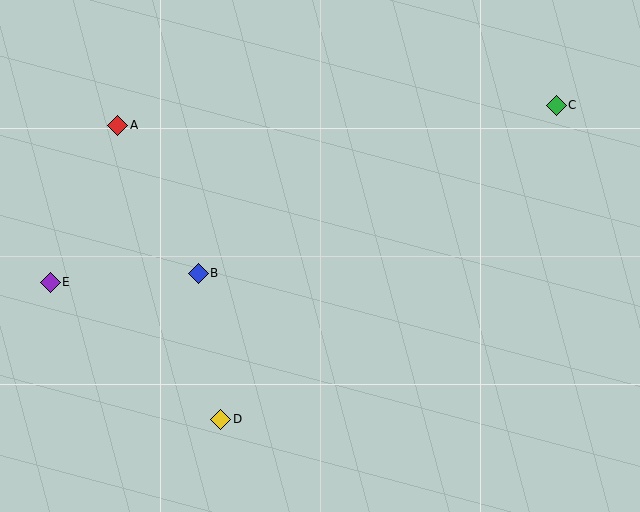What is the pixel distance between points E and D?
The distance between E and D is 219 pixels.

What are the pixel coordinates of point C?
Point C is at (556, 105).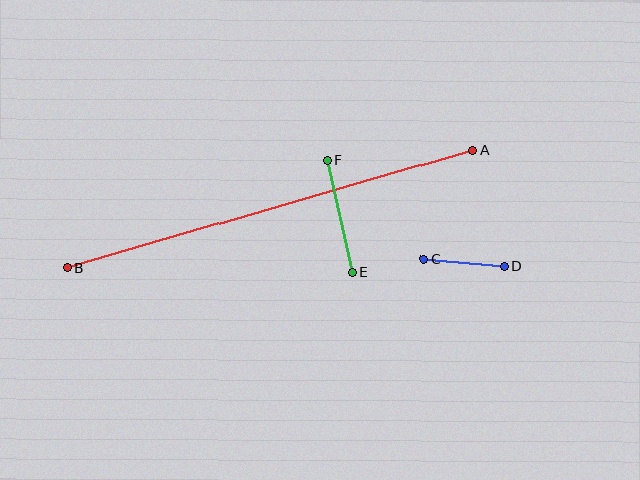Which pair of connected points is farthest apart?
Points A and B are farthest apart.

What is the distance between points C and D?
The distance is approximately 81 pixels.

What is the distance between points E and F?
The distance is approximately 115 pixels.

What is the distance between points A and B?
The distance is approximately 422 pixels.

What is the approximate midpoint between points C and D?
The midpoint is at approximately (464, 262) pixels.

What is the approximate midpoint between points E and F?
The midpoint is at approximately (340, 216) pixels.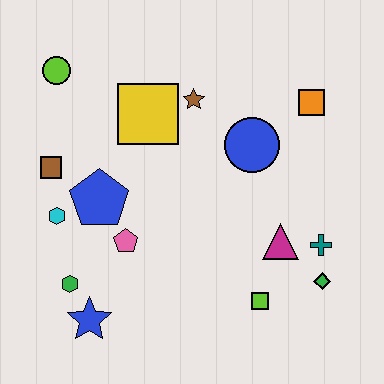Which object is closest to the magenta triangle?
The teal cross is closest to the magenta triangle.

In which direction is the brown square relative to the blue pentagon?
The brown square is to the left of the blue pentagon.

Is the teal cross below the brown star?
Yes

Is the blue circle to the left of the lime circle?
No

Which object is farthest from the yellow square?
The green diamond is farthest from the yellow square.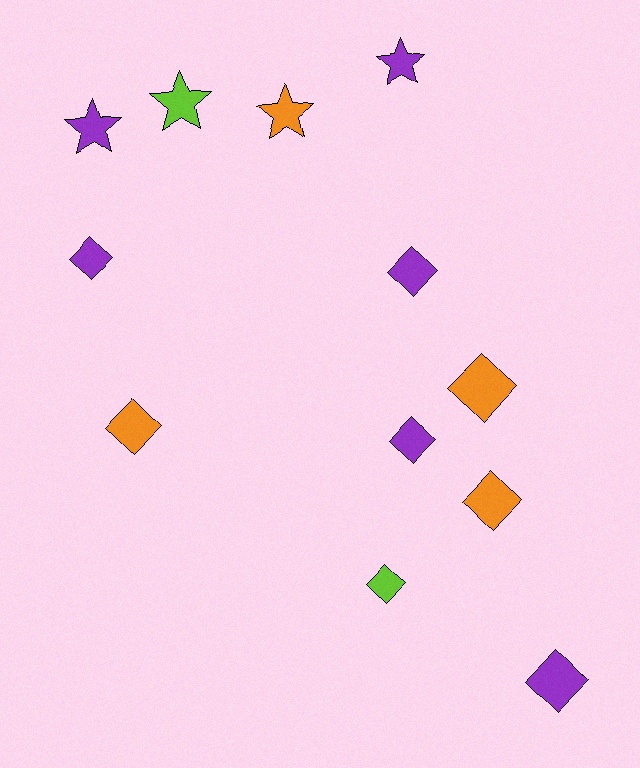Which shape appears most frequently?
Diamond, with 8 objects.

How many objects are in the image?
There are 12 objects.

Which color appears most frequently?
Purple, with 6 objects.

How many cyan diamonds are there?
There are no cyan diamonds.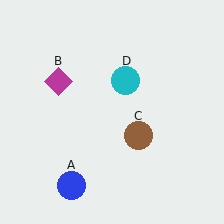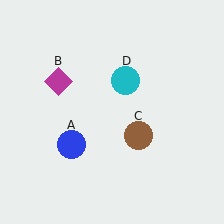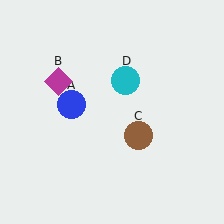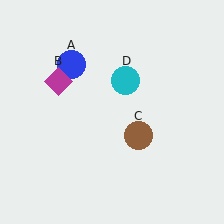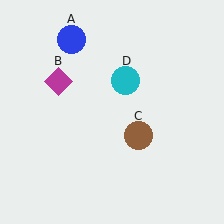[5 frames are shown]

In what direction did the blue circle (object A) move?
The blue circle (object A) moved up.